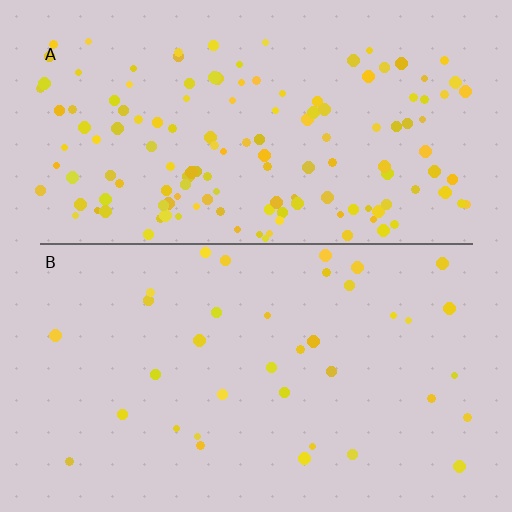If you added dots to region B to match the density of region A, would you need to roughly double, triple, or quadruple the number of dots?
Approximately quadruple.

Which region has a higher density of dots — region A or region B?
A (the top).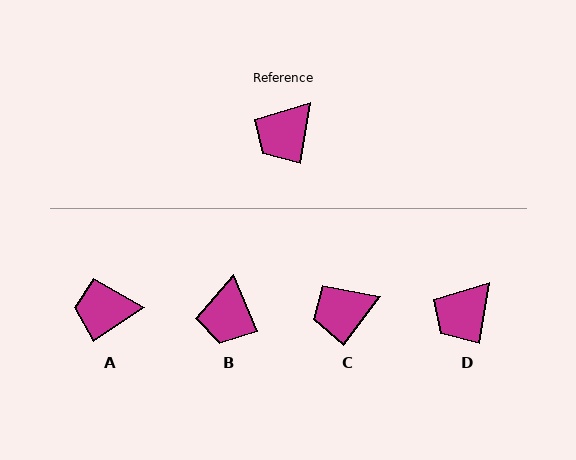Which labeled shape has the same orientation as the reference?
D.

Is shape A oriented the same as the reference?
No, it is off by about 47 degrees.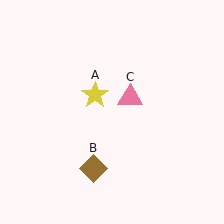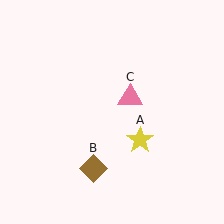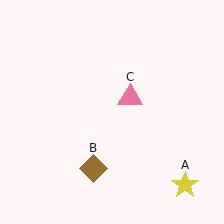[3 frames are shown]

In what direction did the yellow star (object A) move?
The yellow star (object A) moved down and to the right.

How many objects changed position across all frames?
1 object changed position: yellow star (object A).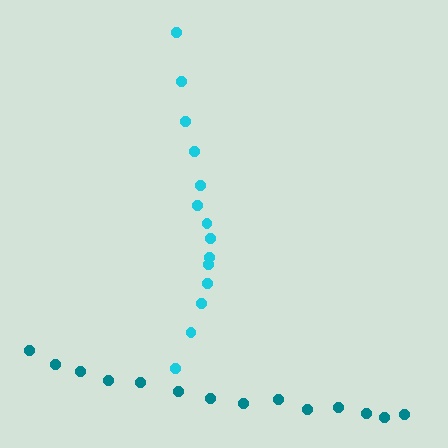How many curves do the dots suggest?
There are 2 distinct paths.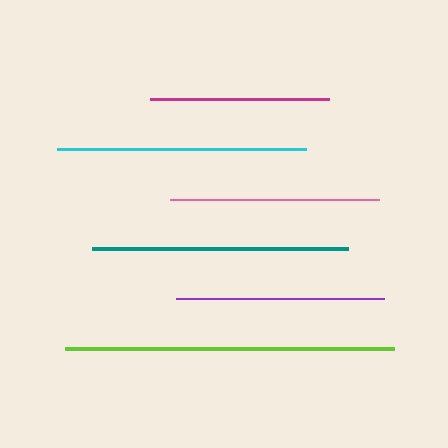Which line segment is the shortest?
The magenta line is the shortest at approximately 179 pixels.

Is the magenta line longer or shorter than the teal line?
The teal line is longer than the magenta line.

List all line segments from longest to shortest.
From longest to shortest: lime, teal, cyan, pink, purple, magenta.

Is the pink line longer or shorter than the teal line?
The teal line is longer than the pink line.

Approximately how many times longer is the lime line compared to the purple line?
The lime line is approximately 1.6 times the length of the purple line.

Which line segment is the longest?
The lime line is the longest at approximately 329 pixels.